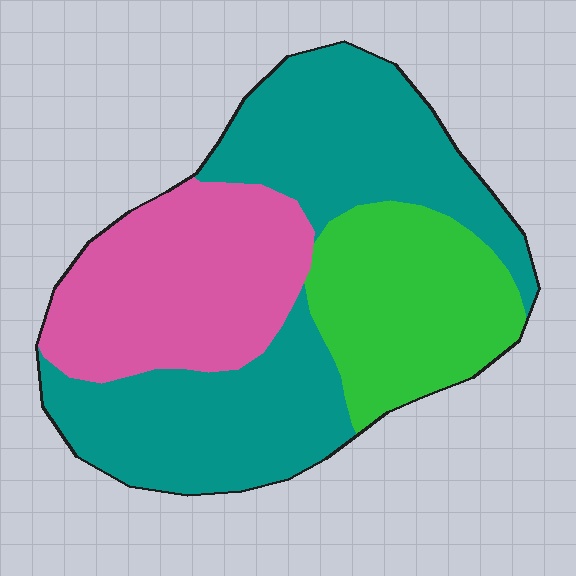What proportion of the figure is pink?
Pink covers 28% of the figure.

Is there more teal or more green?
Teal.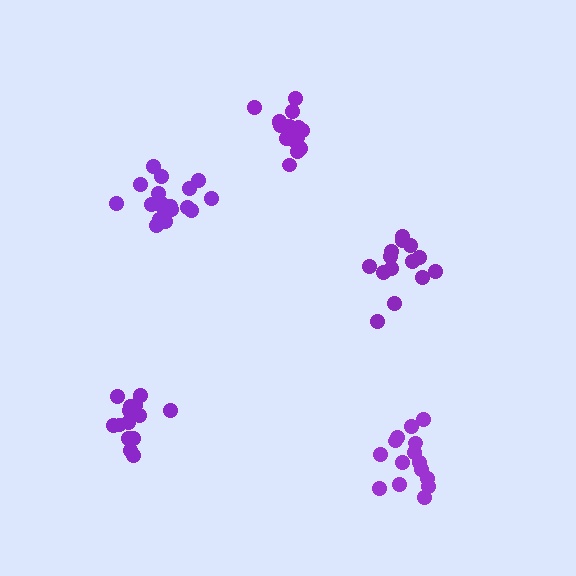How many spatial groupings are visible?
There are 5 spatial groupings.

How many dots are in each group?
Group 1: 15 dots, Group 2: 16 dots, Group 3: 14 dots, Group 4: 14 dots, Group 5: 18 dots (77 total).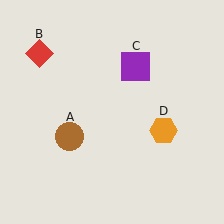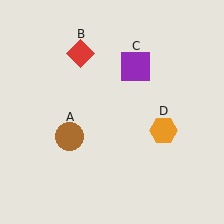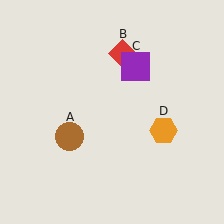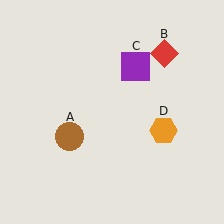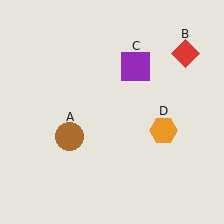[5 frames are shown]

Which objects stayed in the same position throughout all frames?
Brown circle (object A) and purple square (object C) and orange hexagon (object D) remained stationary.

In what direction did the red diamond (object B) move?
The red diamond (object B) moved right.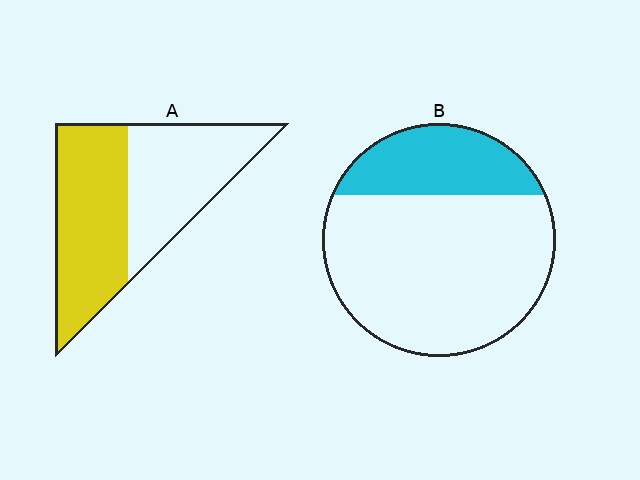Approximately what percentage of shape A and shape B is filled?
A is approximately 55% and B is approximately 25%.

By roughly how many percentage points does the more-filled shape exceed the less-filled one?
By roughly 25 percentage points (A over B).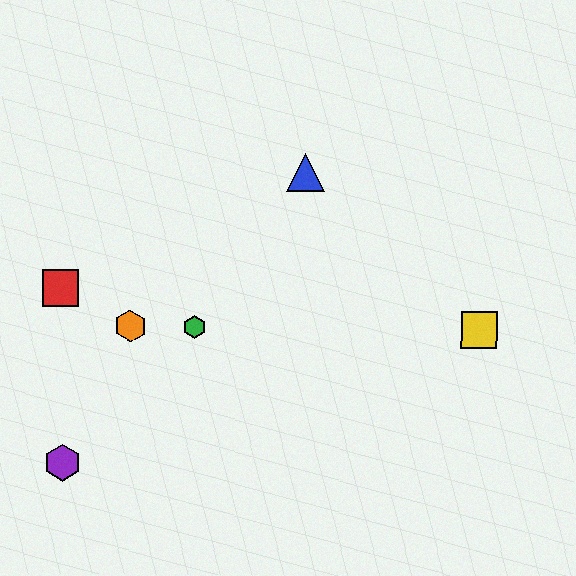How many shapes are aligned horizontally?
3 shapes (the green hexagon, the yellow square, the orange hexagon) are aligned horizontally.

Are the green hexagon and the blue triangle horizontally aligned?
No, the green hexagon is at y≈327 and the blue triangle is at y≈173.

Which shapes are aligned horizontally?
The green hexagon, the yellow square, the orange hexagon are aligned horizontally.